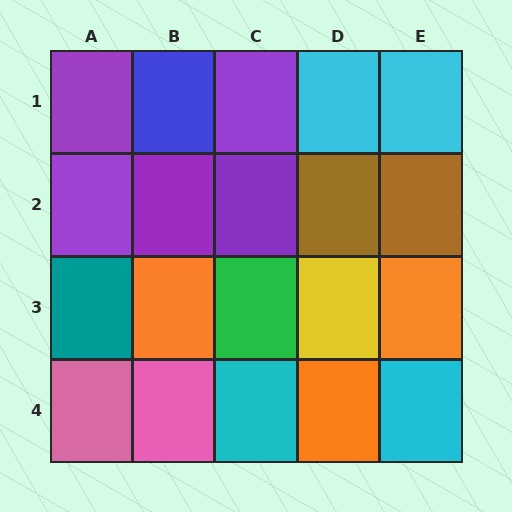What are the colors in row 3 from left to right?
Teal, orange, green, yellow, orange.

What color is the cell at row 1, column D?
Cyan.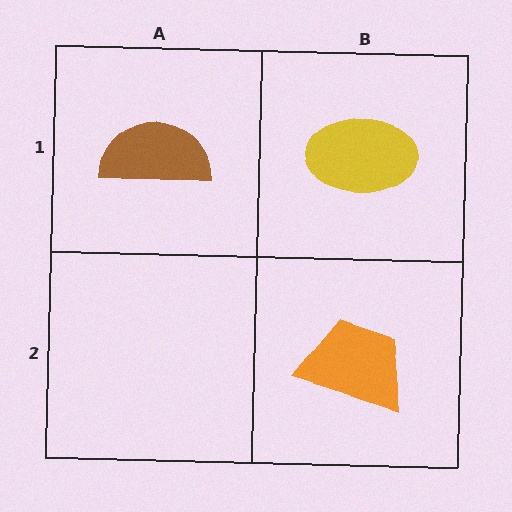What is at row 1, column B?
A yellow ellipse.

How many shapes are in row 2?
1 shape.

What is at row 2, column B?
An orange trapezoid.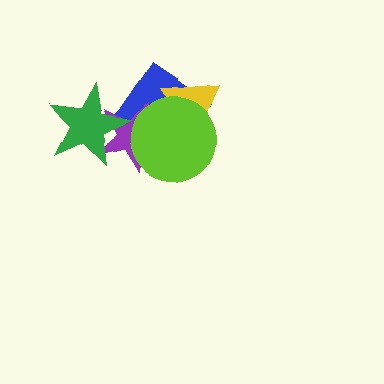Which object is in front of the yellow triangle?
The lime circle is in front of the yellow triangle.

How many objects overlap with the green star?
1 object overlaps with the green star.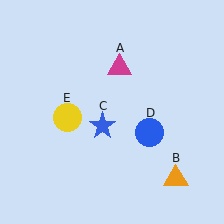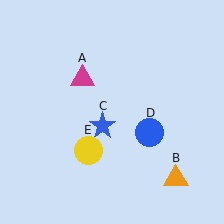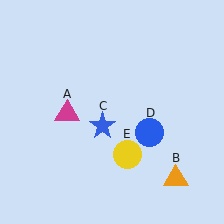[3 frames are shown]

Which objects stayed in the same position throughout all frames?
Orange triangle (object B) and blue star (object C) and blue circle (object D) remained stationary.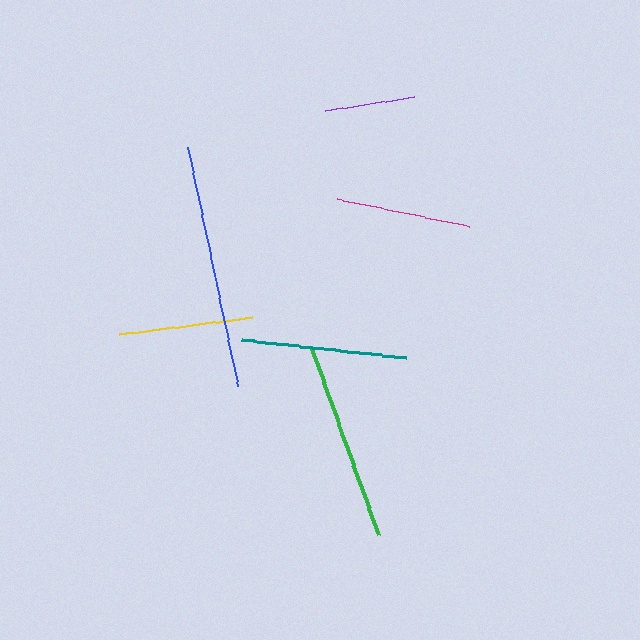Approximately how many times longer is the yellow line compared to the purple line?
The yellow line is approximately 1.5 times the length of the purple line.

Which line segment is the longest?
The blue line is the longest at approximately 244 pixels.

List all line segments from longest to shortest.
From longest to shortest: blue, green, teal, magenta, yellow, purple.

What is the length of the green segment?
The green segment is approximately 201 pixels long.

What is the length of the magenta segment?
The magenta segment is approximately 135 pixels long.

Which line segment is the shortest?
The purple line is the shortest at approximately 90 pixels.